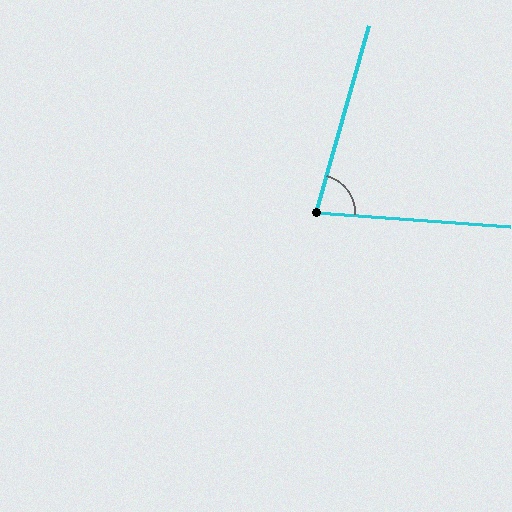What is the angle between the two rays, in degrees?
Approximately 79 degrees.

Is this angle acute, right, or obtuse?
It is acute.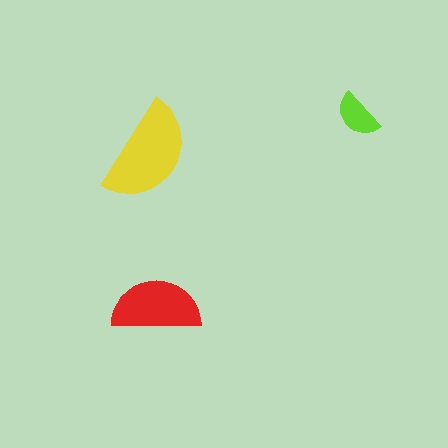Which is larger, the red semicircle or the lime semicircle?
The red one.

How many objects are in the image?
There are 3 objects in the image.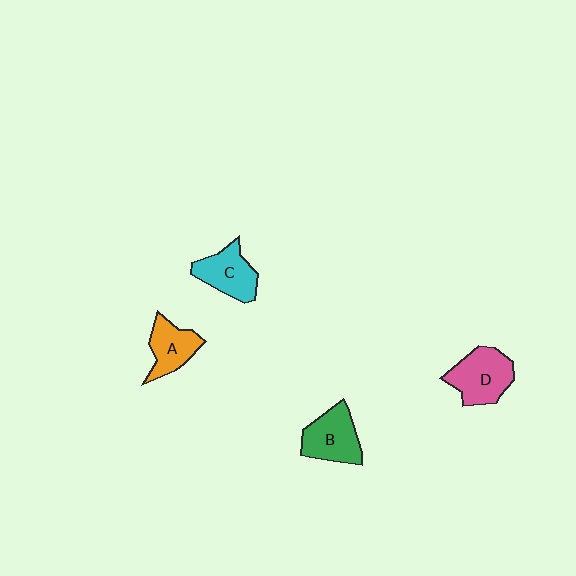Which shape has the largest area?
Shape D (pink).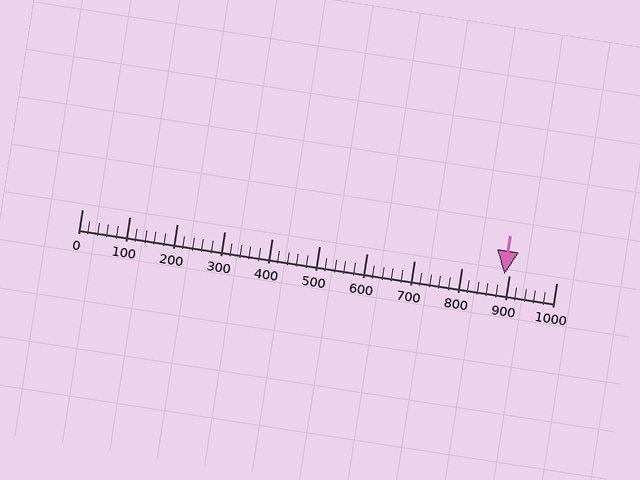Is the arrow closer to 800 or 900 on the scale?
The arrow is closer to 900.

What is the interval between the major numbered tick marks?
The major tick marks are spaced 100 units apart.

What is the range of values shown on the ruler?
The ruler shows values from 0 to 1000.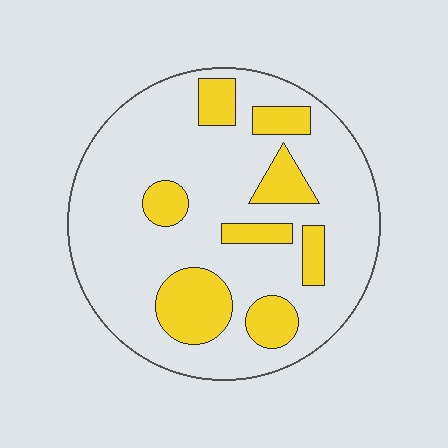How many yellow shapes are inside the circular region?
8.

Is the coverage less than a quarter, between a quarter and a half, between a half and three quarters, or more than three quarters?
Less than a quarter.